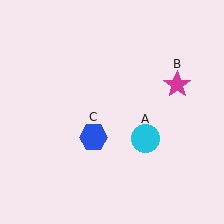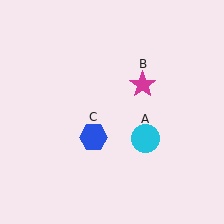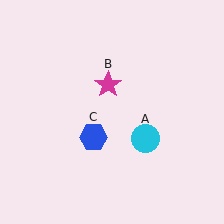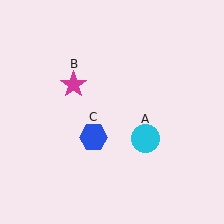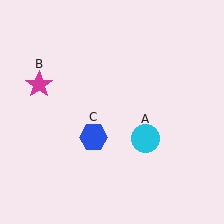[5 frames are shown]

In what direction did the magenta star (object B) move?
The magenta star (object B) moved left.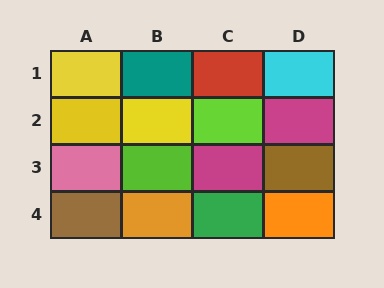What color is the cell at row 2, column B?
Yellow.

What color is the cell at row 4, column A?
Brown.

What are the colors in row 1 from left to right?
Yellow, teal, red, cyan.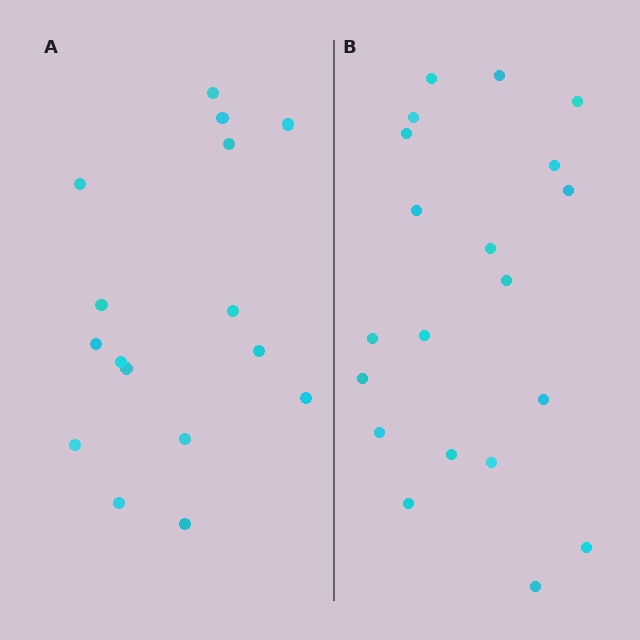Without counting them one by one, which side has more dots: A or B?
Region B (the right region) has more dots.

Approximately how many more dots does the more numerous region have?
Region B has about 4 more dots than region A.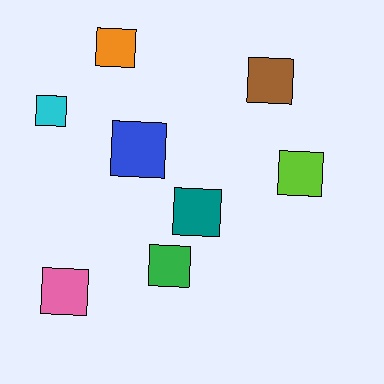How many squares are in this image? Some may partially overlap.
There are 8 squares.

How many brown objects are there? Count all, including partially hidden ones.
There is 1 brown object.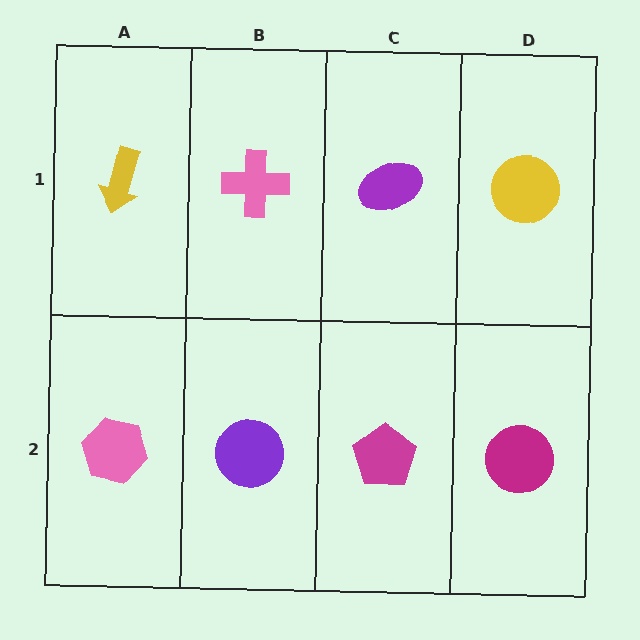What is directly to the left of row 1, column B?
A yellow arrow.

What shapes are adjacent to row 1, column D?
A magenta circle (row 2, column D), a purple ellipse (row 1, column C).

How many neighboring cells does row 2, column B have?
3.